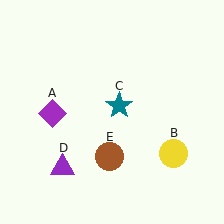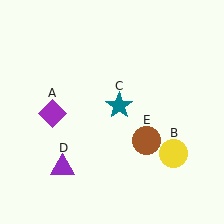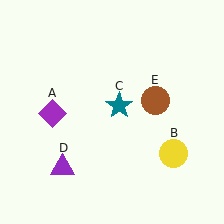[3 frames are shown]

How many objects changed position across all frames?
1 object changed position: brown circle (object E).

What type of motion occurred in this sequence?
The brown circle (object E) rotated counterclockwise around the center of the scene.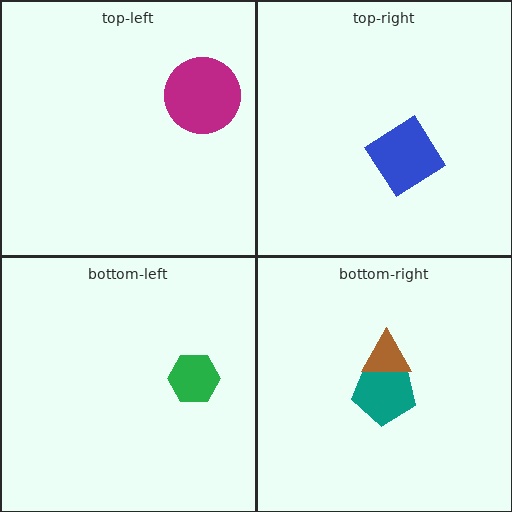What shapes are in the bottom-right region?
The teal pentagon, the brown triangle.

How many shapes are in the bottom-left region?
1.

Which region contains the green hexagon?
The bottom-left region.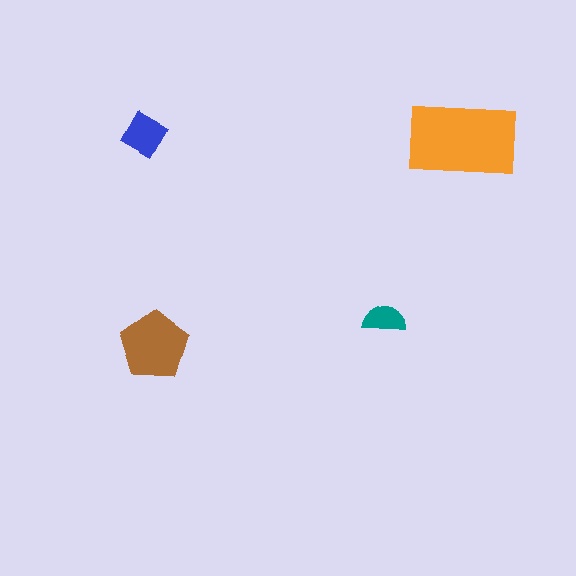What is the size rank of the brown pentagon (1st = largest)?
2nd.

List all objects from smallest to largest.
The teal semicircle, the blue diamond, the brown pentagon, the orange rectangle.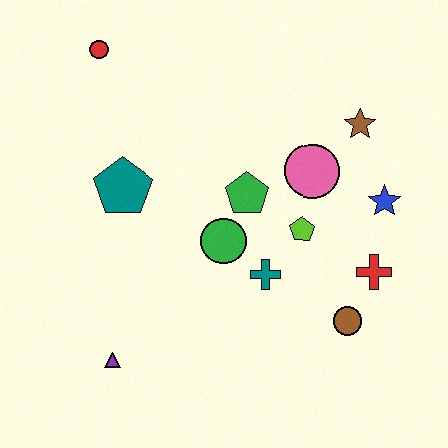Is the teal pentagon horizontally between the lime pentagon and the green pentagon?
No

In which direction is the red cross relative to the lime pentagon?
The red cross is to the right of the lime pentagon.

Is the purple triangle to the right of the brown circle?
No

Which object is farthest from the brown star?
The purple triangle is farthest from the brown star.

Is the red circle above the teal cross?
Yes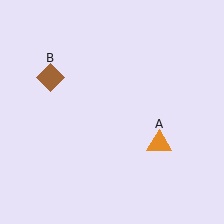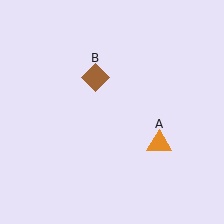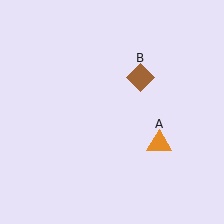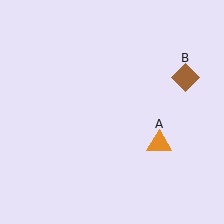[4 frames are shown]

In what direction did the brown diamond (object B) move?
The brown diamond (object B) moved right.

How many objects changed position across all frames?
1 object changed position: brown diamond (object B).